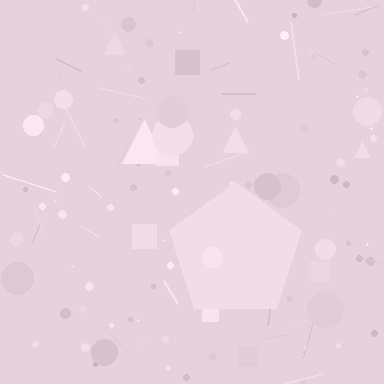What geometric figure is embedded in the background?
A pentagon is embedded in the background.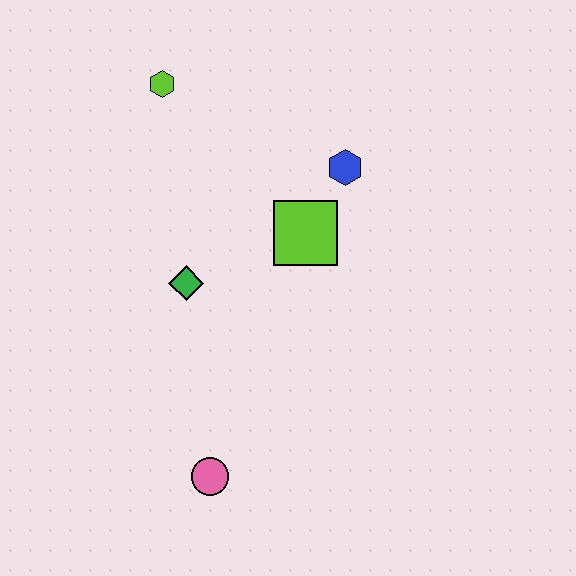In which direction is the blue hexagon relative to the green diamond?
The blue hexagon is to the right of the green diamond.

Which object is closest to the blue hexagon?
The lime square is closest to the blue hexagon.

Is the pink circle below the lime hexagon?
Yes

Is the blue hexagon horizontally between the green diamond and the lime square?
No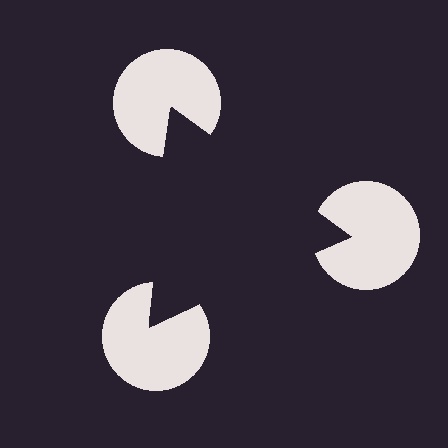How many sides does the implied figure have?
3 sides.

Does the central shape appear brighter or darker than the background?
It typically appears slightly darker than the background, even though no actual brightness change is drawn.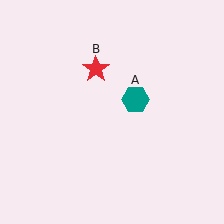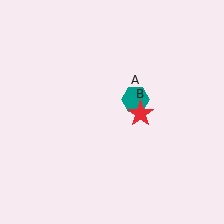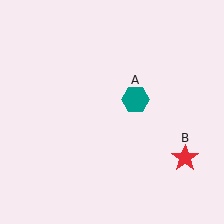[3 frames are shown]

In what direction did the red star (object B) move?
The red star (object B) moved down and to the right.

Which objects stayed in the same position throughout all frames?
Teal hexagon (object A) remained stationary.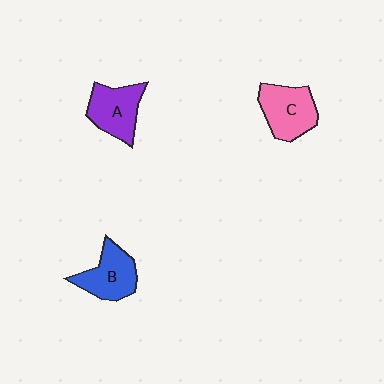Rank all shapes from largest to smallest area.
From largest to smallest: C (pink), A (purple), B (blue).